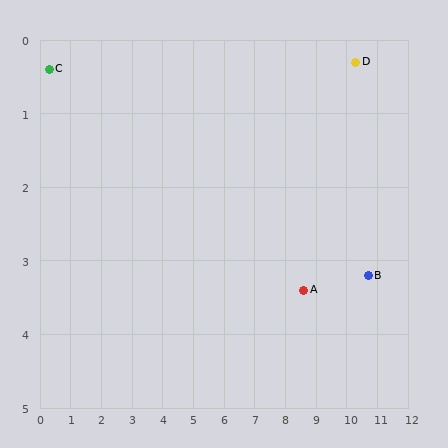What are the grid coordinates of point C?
Point C is at approximately (0.3, 0.4).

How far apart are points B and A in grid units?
Points B and A are about 2.1 grid units apart.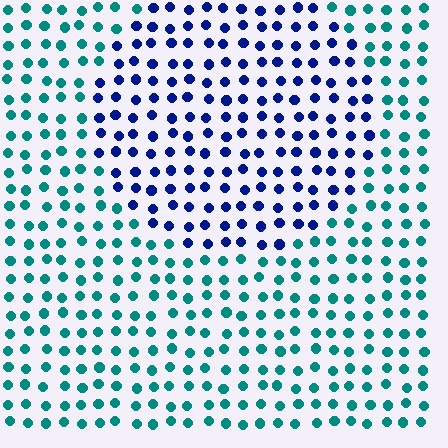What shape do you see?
I see a circle.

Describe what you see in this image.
The image is filled with small teal elements in a uniform arrangement. A circle-shaped region is visible where the elements are tinted to a slightly different hue, forming a subtle color boundary.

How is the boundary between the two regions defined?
The boundary is defined purely by a slight shift in hue (about 55 degrees). Spacing, size, and orientation are identical on both sides.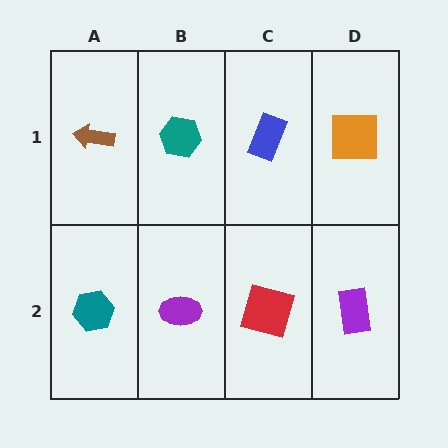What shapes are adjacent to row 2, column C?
A blue rectangle (row 1, column C), a purple ellipse (row 2, column B), a purple rectangle (row 2, column D).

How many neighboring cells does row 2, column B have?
3.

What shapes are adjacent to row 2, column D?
An orange square (row 1, column D), a red square (row 2, column C).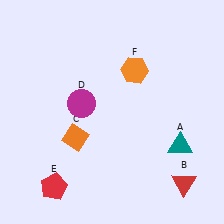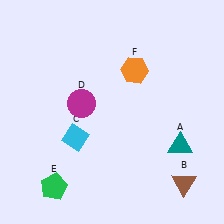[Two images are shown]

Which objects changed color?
B changed from red to brown. C changed from orange to cyan. E changed from red to green.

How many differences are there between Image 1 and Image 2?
There are 3 differences between the two images.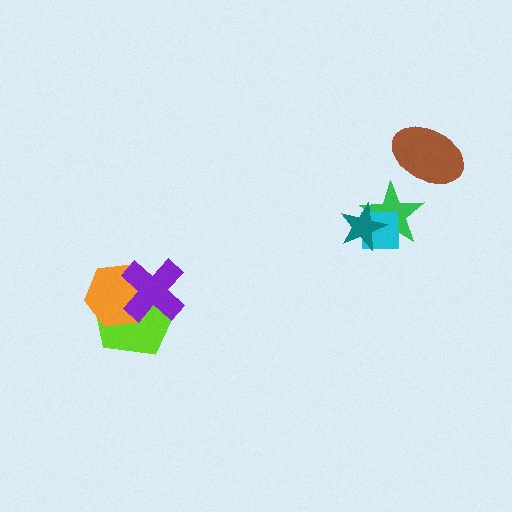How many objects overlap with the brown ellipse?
0 objects overlap with the brown ellipse.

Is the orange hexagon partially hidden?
Yes, it is partially covered by another shape.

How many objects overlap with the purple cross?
2 objects overlap with the purple cross.